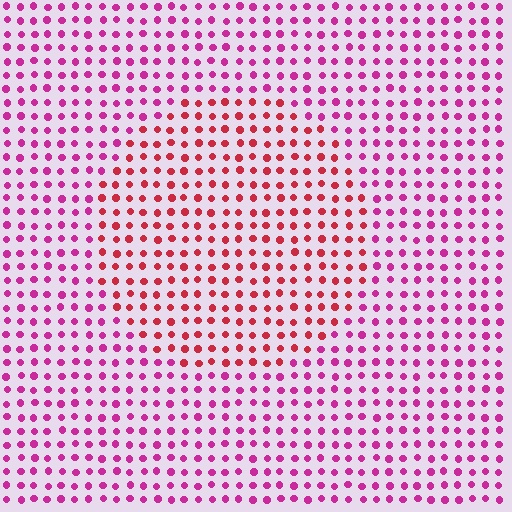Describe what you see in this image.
The image is filled with small magenta elements in a uniform arrangement. A circle-shaped region is visible where the elements are tinted to a slightly different hue, forming a subtle color boundary.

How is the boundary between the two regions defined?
The boundary is defined purely by a slight shift in hue (about 33 degrees). Spacing, size, and orientation are identical on both sides.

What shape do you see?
I see a circle.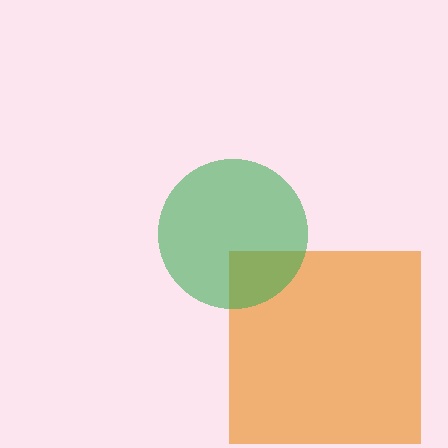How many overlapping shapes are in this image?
There are 2 overlapping shapes in the image.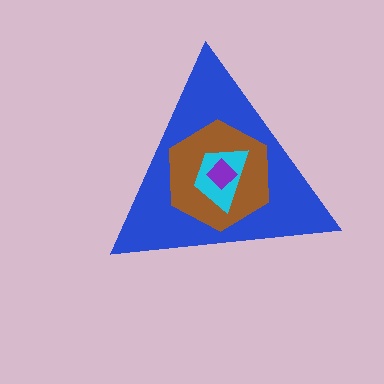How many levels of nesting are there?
4.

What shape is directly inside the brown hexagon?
The cyan trapezoid.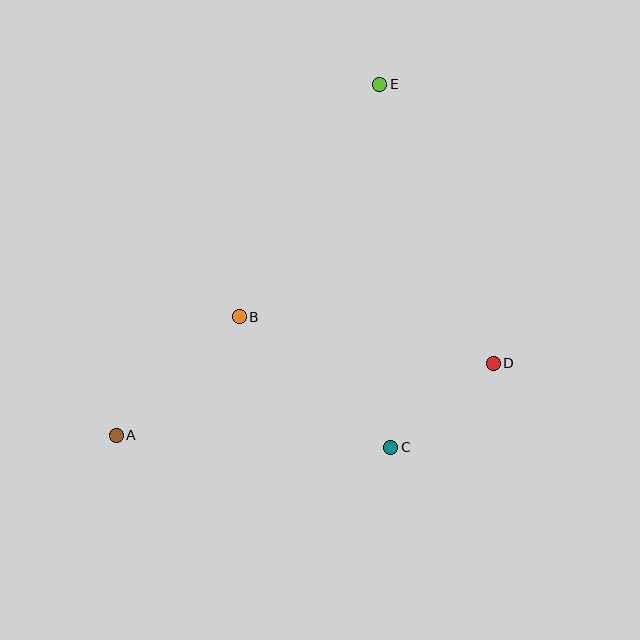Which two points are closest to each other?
Points C and D are closest to each other.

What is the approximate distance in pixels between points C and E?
The distance between C and E is approximately 363 pixels.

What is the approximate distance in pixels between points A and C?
The distance between A and C is approximately 274 pixels.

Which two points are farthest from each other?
Points A and E are farthest from each other.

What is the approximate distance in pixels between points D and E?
The distance between D and E is approximately 301 pixels.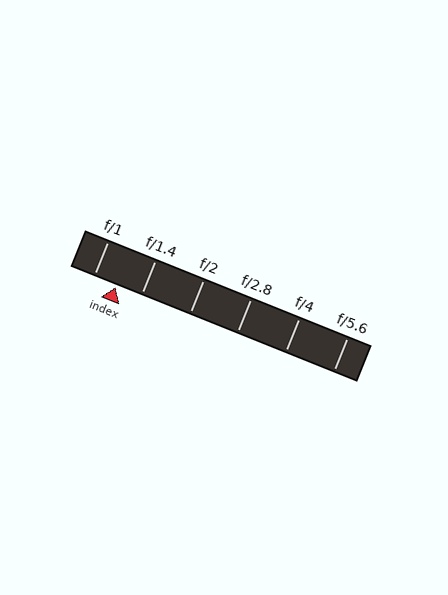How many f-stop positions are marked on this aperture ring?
There are 6 f-stop positions marked.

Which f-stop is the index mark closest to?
The index mark is closest to f/1.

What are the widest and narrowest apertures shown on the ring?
The widest aperture shown is f/1 and the narrowest is f/5.6.